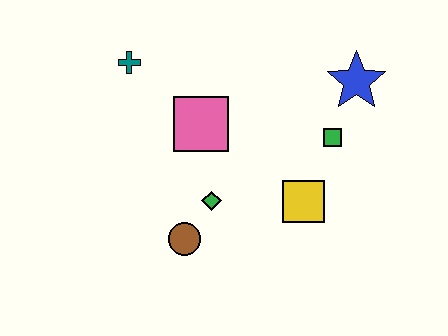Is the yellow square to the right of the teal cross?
Yes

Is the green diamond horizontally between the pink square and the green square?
Yes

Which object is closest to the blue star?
The green square is closest to the blue star.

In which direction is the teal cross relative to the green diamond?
The teal cross is above the green diamond.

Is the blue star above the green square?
Yes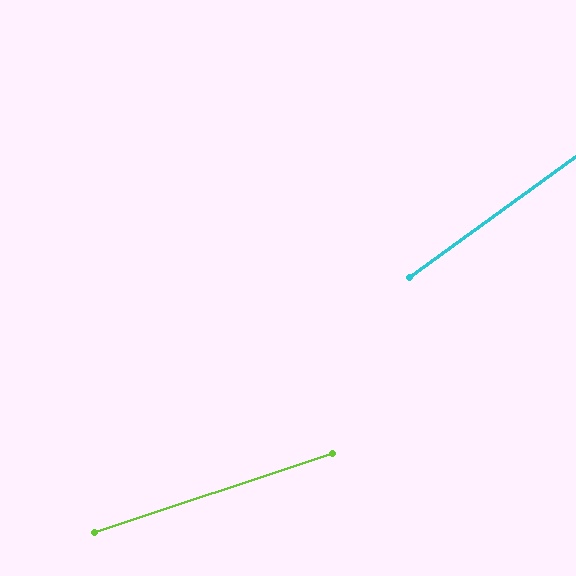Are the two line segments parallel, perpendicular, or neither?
Neither parallel nor perpendicular — they differ by about 17°.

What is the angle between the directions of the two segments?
Approximately 17 degrees.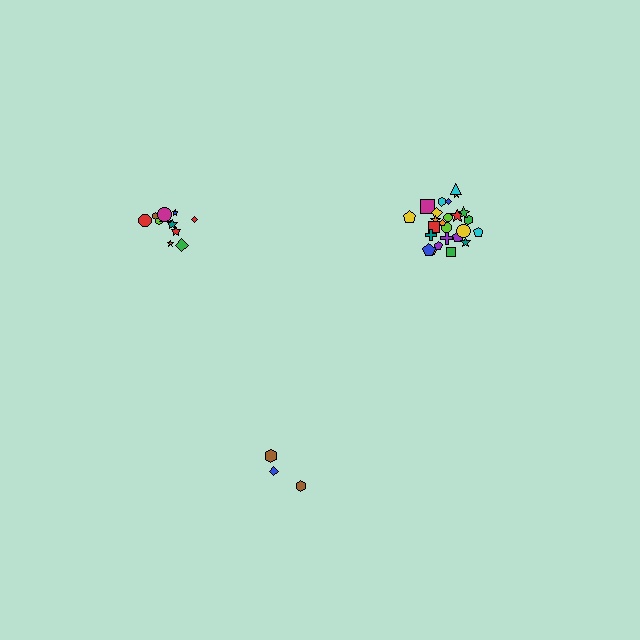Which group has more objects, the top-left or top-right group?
The top-right group.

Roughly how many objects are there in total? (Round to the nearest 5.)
Roughly 40 objects in total.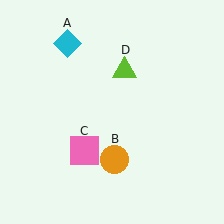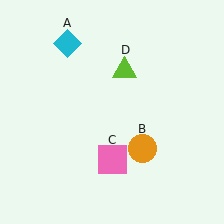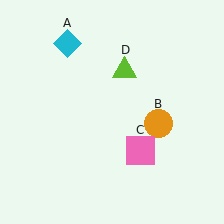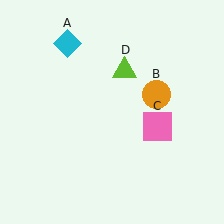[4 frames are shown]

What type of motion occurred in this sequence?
The orange circle (object B), pink square (object C) rotated counterclockwise around the center of the scene.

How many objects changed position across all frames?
2 objects changed position: orange circle (object B), pink square (object C).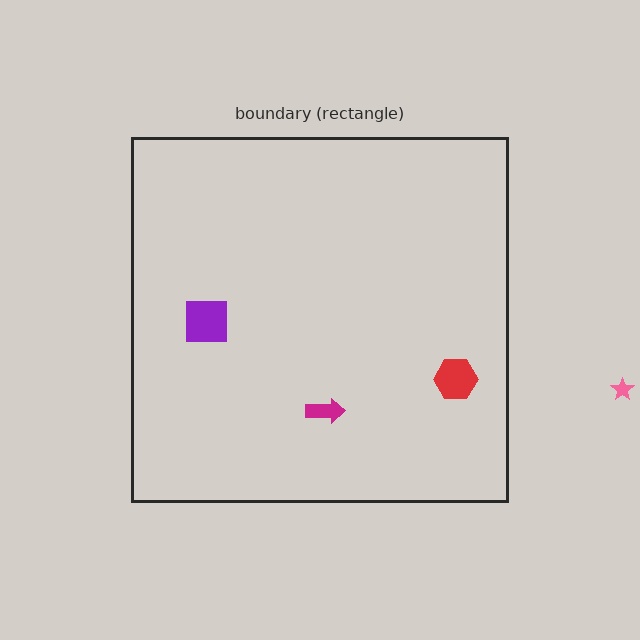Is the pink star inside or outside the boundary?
Outside.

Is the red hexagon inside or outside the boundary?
Inside.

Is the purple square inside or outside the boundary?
Inside.